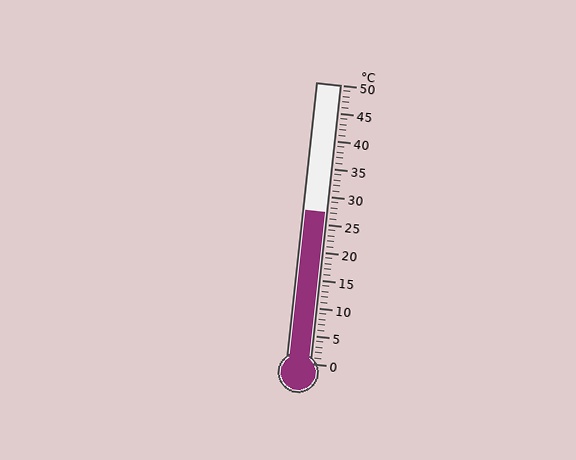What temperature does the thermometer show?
The thermometer shows approximately 27°C.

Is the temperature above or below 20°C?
The temperature is above 20°C.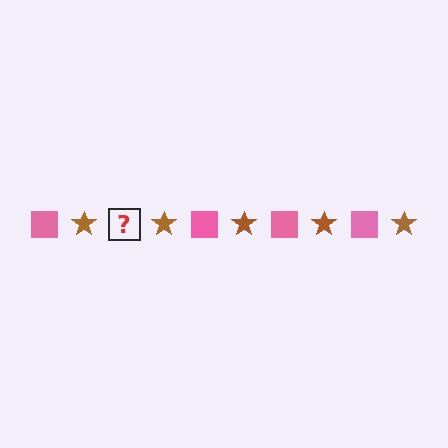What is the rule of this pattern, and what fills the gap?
The rule is that the pattern alternates between pink square and brown star. The gap should be filled with a pink square.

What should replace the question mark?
The question mark should be replaced with a pink square.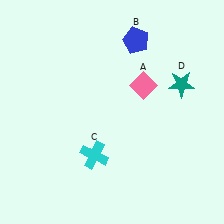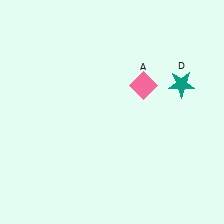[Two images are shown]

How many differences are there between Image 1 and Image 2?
There are 2 differences between the two images.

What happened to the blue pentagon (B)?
The blue pentagon (B) was removed in Image 2. It was in the top-right area of Image 1.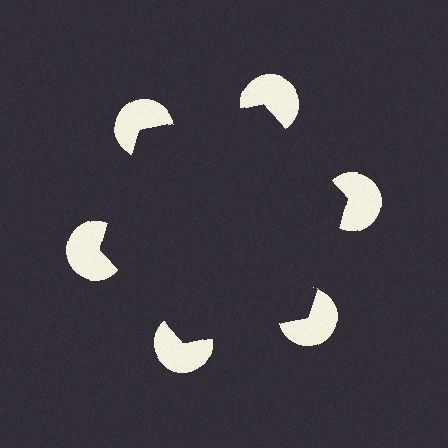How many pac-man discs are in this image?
There are 6 — one at each vertex of the illusory hexagon.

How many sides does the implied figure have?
6 sides.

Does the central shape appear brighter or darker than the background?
It typically appears slightly darker than the background, even though no actual brightness change is drawn.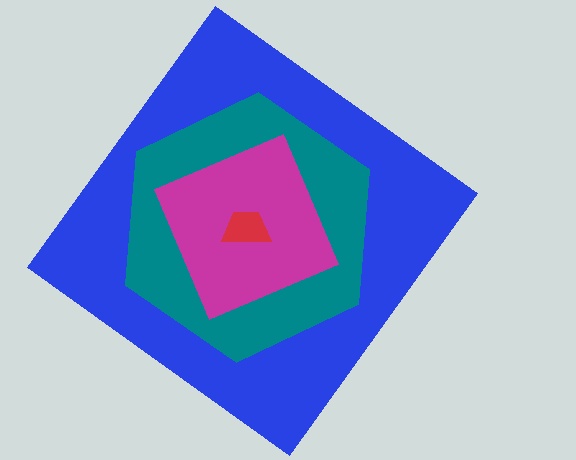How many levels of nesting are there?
4.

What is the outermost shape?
The blue diamond.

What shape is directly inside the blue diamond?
The teal hexagon.